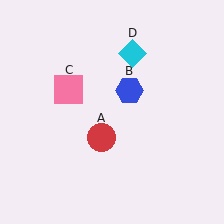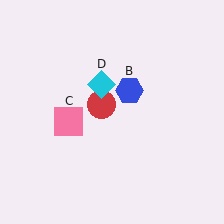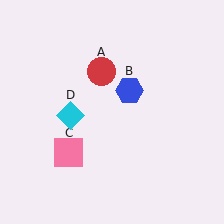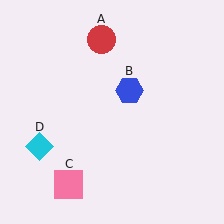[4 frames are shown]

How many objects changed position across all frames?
3 objects changed position: red circle (object A), pink square (object C), cyan diamond (object D).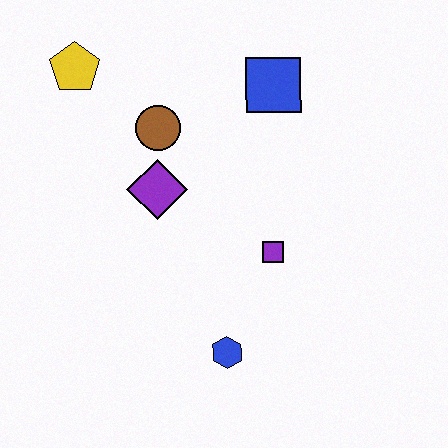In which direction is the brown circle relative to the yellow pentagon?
The brown circle is to the right of the yellow pentagon.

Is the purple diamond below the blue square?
Yes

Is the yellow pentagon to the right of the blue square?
No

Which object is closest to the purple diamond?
The brown circle is closest to the purple diamond.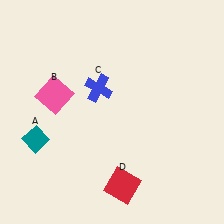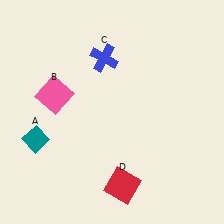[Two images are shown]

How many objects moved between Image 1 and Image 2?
1 object moved between the two images.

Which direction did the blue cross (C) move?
The blue cross (C) moved up.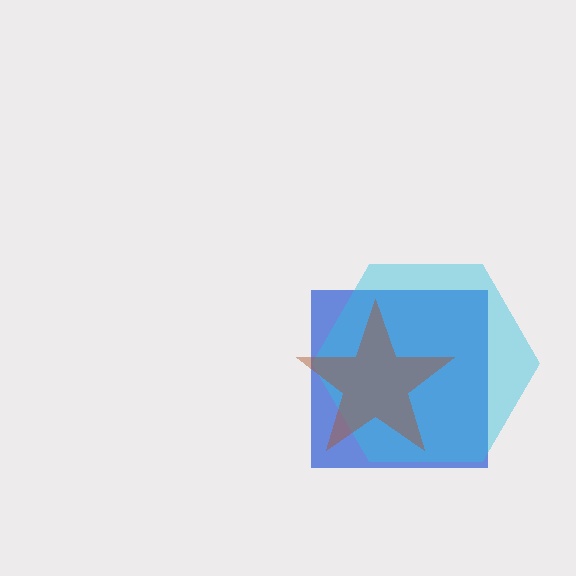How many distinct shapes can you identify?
There are 3 distinct shapes: a blue square, a cyan hexagon, a brown star.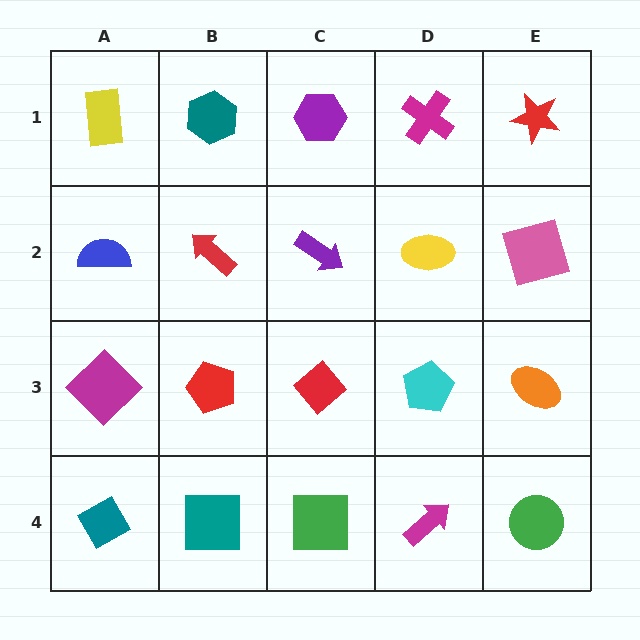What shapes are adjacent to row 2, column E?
A red star (row 1, column E), an orange ellipse (row 3, column E), a yellow ellipse (row 2, column D).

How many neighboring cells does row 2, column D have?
4.